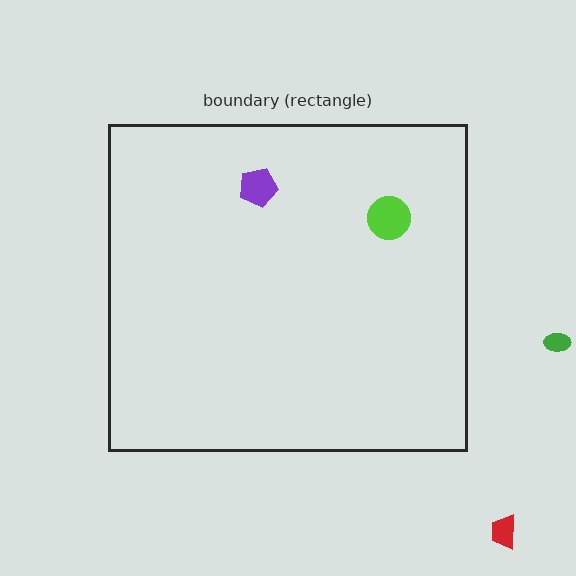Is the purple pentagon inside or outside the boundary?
Inside.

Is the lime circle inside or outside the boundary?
Inside.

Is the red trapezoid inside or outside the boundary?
Outside.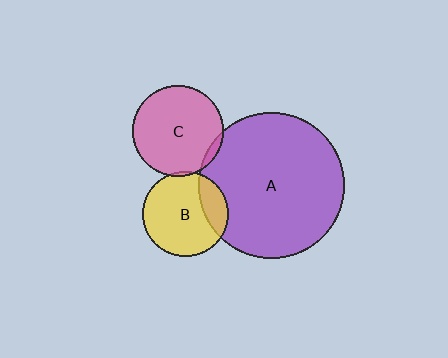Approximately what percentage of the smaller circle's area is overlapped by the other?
Approximately 5%.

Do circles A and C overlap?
Yes.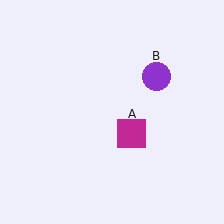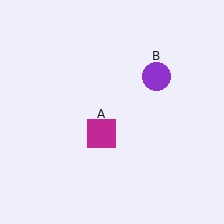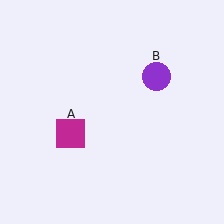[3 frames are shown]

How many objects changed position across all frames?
1 object changed position: magenta square (object A).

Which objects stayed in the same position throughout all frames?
Purple circle (object B) remained stationary.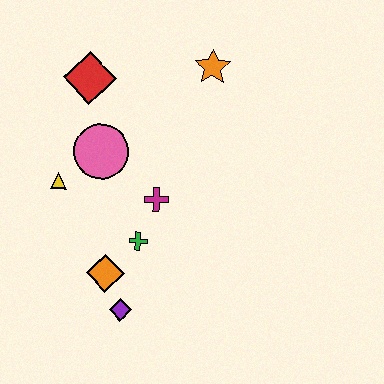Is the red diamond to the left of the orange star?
Yes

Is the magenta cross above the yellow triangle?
No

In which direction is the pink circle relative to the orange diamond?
The pink circle is above the orange diamond.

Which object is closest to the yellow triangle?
The pink circle is closest to the yellow triangle.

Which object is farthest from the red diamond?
The purple diamond is farthest from the red diamond.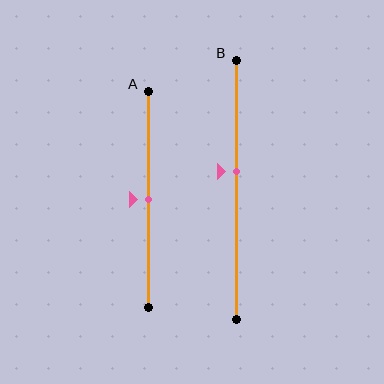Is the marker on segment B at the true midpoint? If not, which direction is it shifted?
No, the marker on segment B is shifted upward by about 7% of the segment length.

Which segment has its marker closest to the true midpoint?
Segment A has its marker closest to the true midpoint.